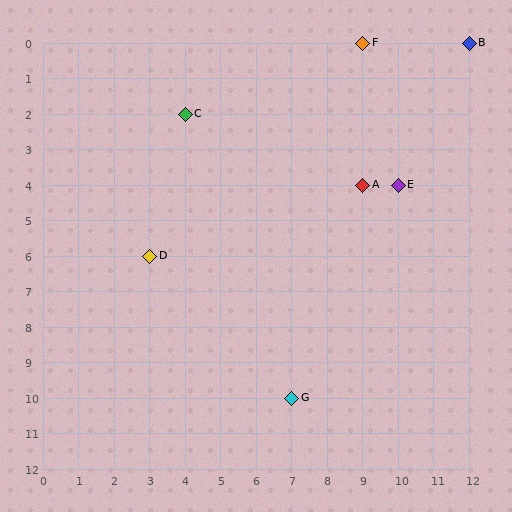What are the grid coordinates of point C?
Point C is at grid coordinates (4, 2).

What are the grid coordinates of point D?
Point D is at grid coordinates (3, 6).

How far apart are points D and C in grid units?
Points D and C are 1 column and 4 rows apart (about 4.1 grid units diagonally).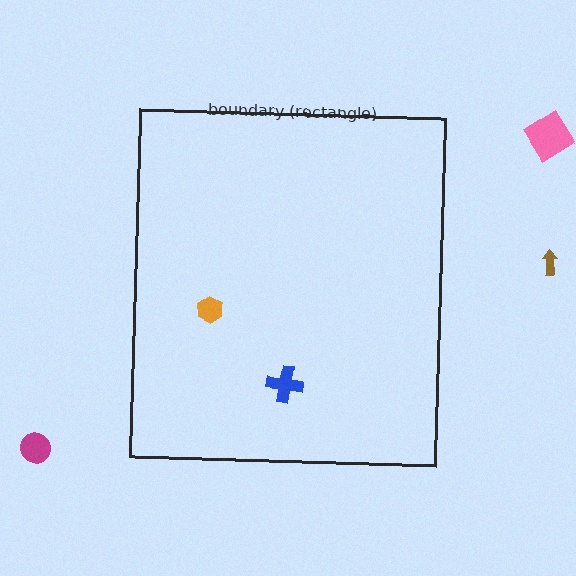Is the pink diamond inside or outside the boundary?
Outside.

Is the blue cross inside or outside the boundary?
Inside.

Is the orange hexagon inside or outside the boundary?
Inside.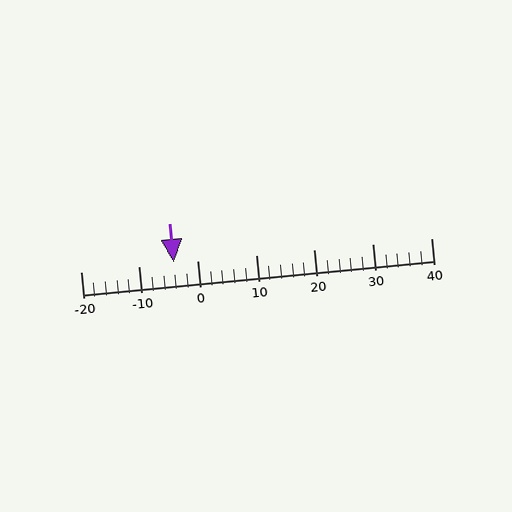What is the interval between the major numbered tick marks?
The major tick marks are spaced 10 units apart.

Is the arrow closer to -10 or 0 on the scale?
The arrow is closer to 0.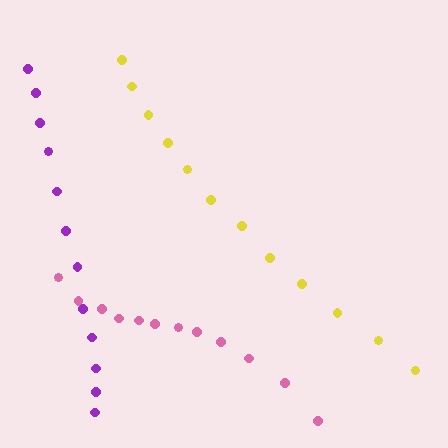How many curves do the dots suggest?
There are 3 distinct paths.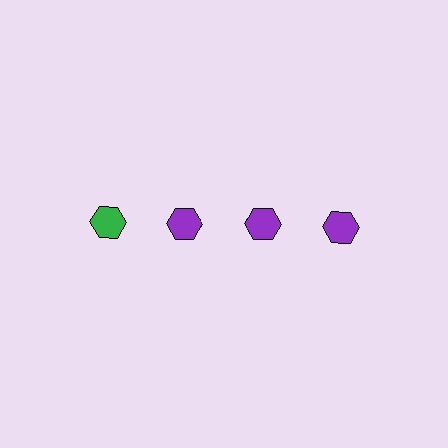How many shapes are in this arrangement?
There are 4 shapes arranged in a grid pattern.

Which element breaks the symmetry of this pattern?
The green hexagon in the top row, leftmost column breaks the symmetry. All other shapes are purple hexagons.